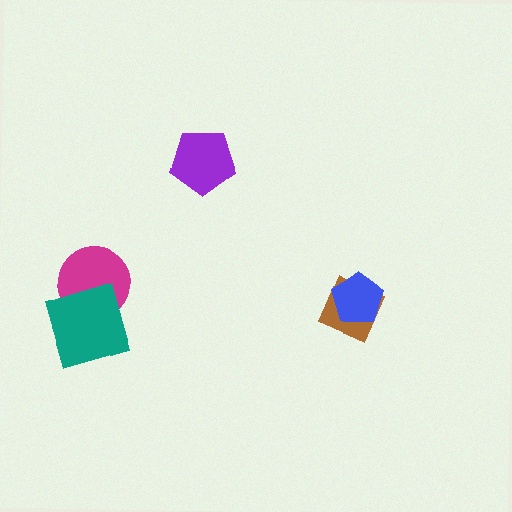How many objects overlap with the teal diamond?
1 object overlaps with the teal diamond.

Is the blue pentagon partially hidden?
No, no other shape covers it.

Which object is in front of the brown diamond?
The blue pentagon is in front of the brown diamond.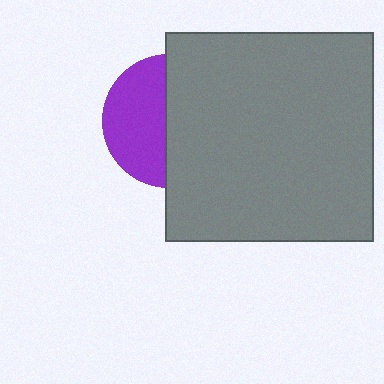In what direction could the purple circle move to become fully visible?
The purple circle could move left. That would shift it out from behind the gray square entirely.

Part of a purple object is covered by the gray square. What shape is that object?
It is a circle.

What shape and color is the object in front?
The object in front is a gray square.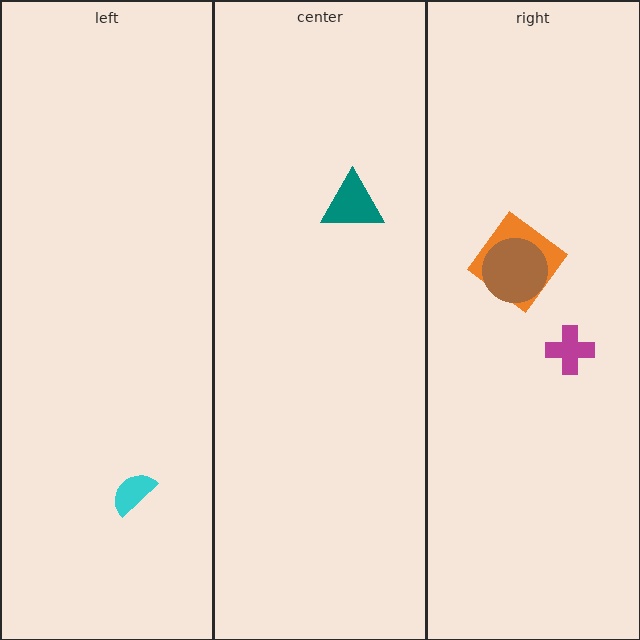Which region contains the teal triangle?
The center region.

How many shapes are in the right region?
3.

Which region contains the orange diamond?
The right region.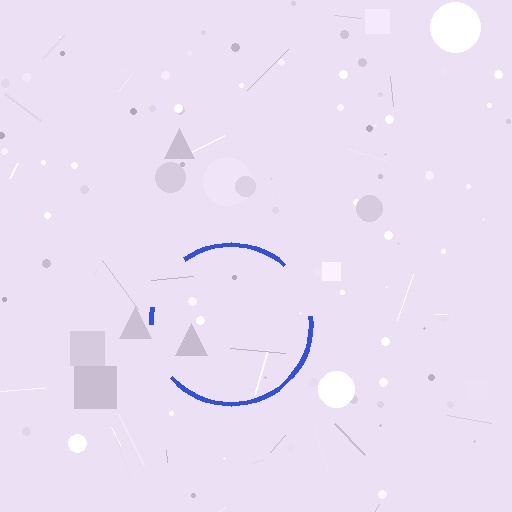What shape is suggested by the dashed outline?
The dashed outline suggests a circle.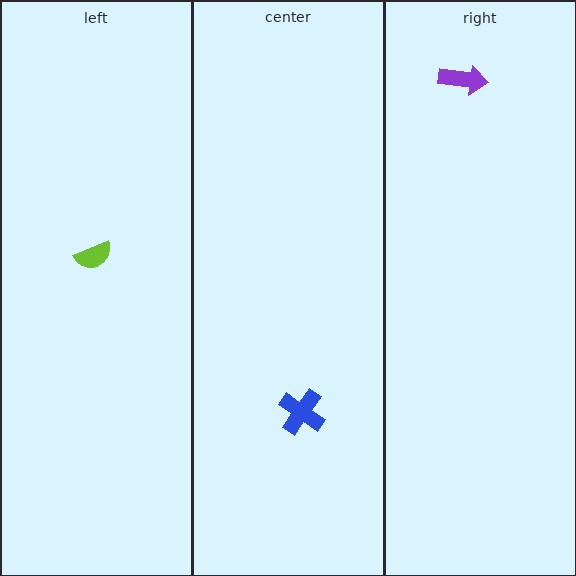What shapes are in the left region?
The lime semicircle.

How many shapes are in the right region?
1.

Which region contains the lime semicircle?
The left region.